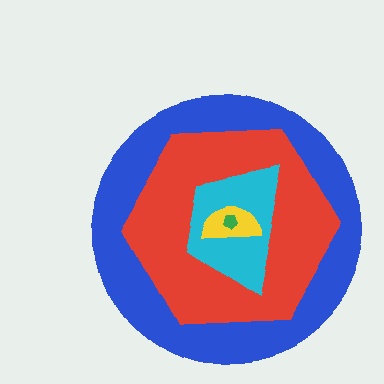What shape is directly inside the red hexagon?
The cyan trapezoid.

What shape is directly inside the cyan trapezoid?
The yellow semicircle.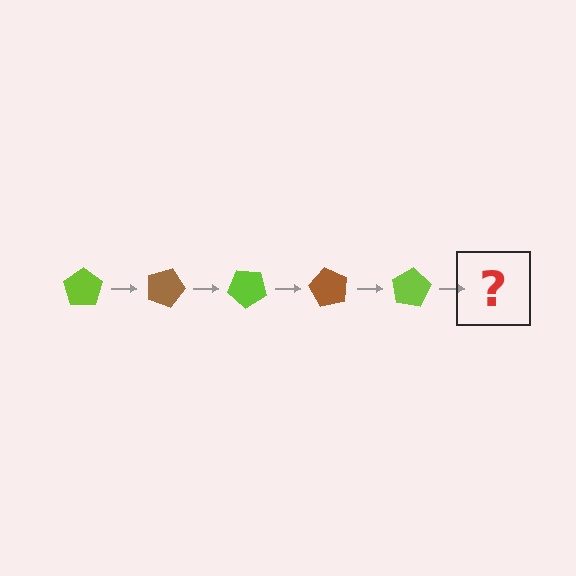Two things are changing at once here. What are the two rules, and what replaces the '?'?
The two rules are that it rotates 20 degrees each step and the color cycles through lime and brown. The '?' should be a brown pentagon, rotated 100 degrees from the start.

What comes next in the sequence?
The next element should be a brown pentagon, rotated 100 degrees from the start.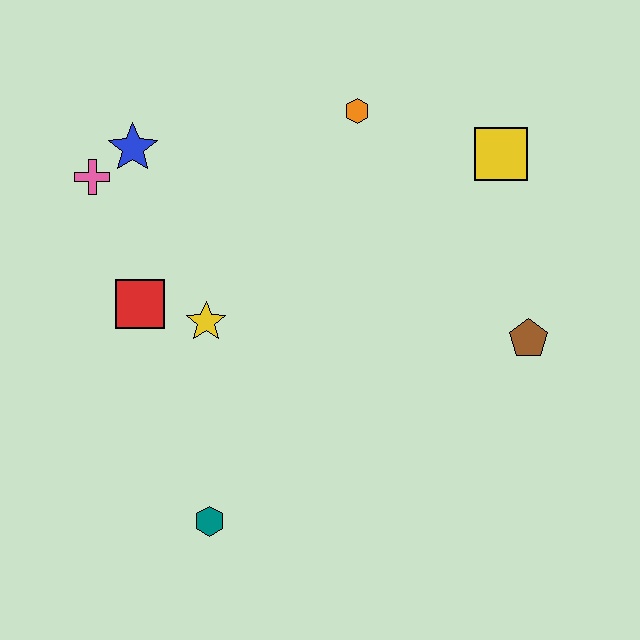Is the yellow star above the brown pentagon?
Yes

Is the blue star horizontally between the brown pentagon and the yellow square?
No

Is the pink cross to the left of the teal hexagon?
Yes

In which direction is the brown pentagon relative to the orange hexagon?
The brown pentagon is below the orange hexagon.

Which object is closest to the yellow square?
The orange hexagon is closest to the yellow square.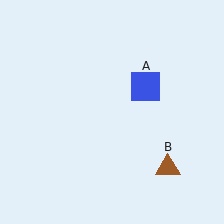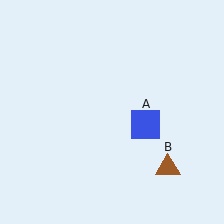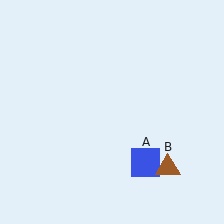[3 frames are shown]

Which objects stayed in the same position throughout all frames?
Brown triangle (object B) remained stationary.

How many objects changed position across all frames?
1 object changed position: blue square (object A).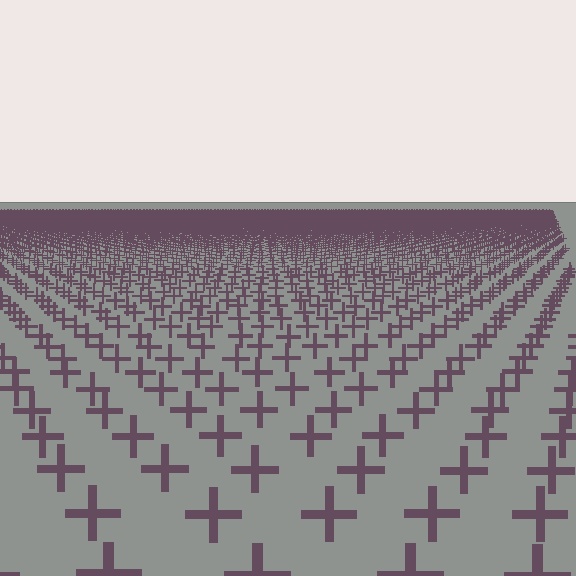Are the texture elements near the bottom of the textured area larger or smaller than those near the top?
Larger. Near the bottom, elements are closer to the viewer and appear at a bigger on-screen size.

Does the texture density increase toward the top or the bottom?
Density increases toward the top.